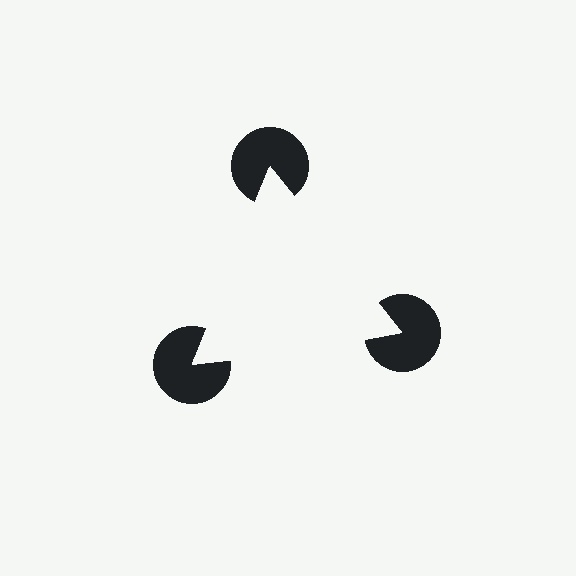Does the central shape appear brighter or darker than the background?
It typically appears slightly brighter than the background, even though no actual brightness change is drawn.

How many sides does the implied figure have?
3 sides.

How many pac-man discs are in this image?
There are 3 — one at each vertex of the illusory triangle.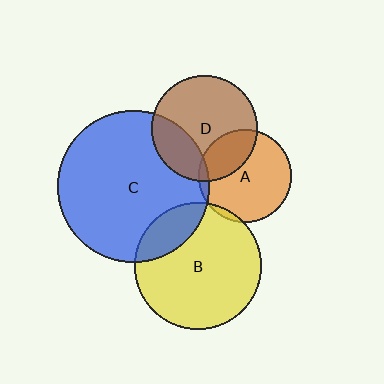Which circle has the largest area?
Circle C (blue).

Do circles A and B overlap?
Yes.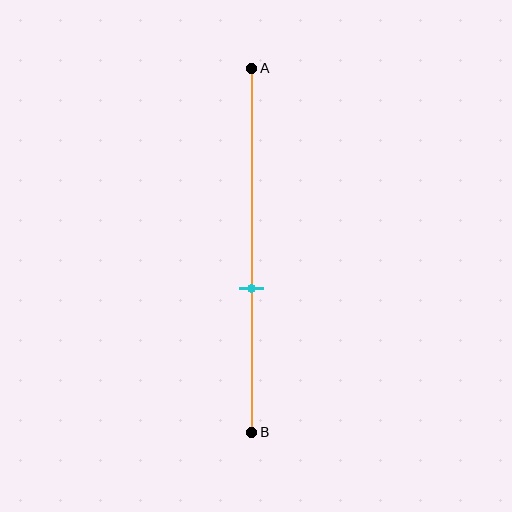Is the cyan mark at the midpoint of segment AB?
No, the mark is at about 60% from A, not at the 50% midpoint.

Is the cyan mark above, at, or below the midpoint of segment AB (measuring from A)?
The cyan mark is below the midpoint of segment AB.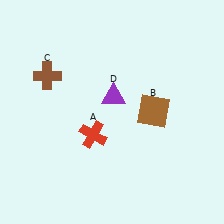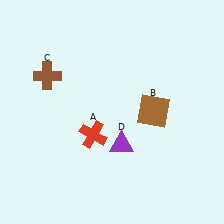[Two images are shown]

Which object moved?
The purple triangle (D) moved down.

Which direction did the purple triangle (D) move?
The purple triangle (D) moved down.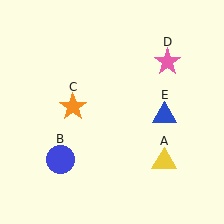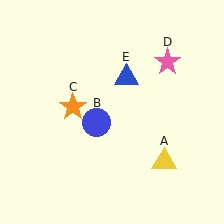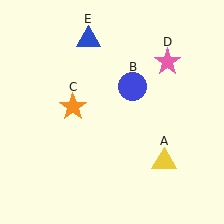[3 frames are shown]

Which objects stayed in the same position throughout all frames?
Yellow triangle (object A) and orange star (object C) and pink star (object D) remained stationary.